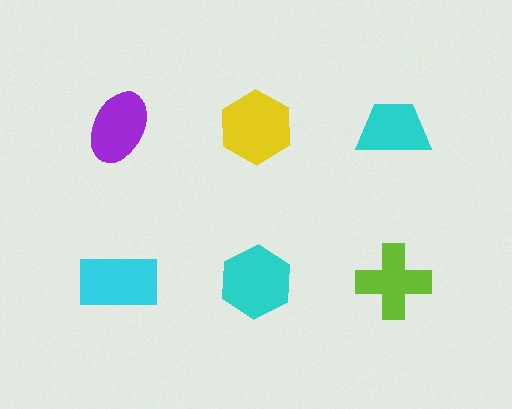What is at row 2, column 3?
A lime cross.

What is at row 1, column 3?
A cyan trapezoid.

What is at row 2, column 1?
A cyan rectangle.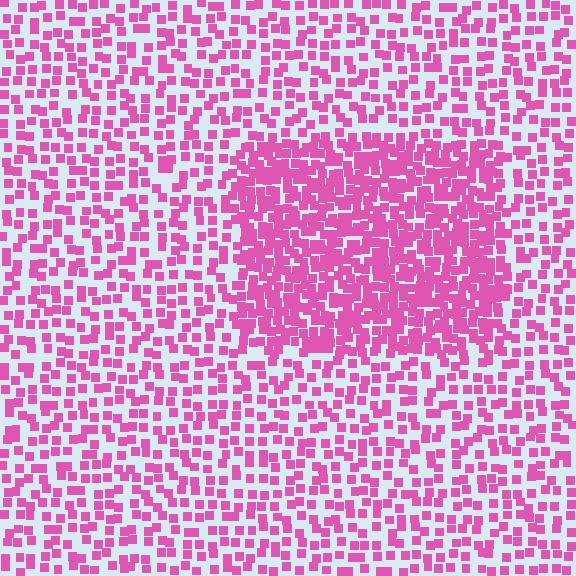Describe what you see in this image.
The image contains small pink elements arranged at two different densities. A rectangle-shaped region is visible where the elements are more densely packed than the surrounding area.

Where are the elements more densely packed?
The elements are more densely packed inside the rectangle boundary.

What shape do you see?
I see a rectangle.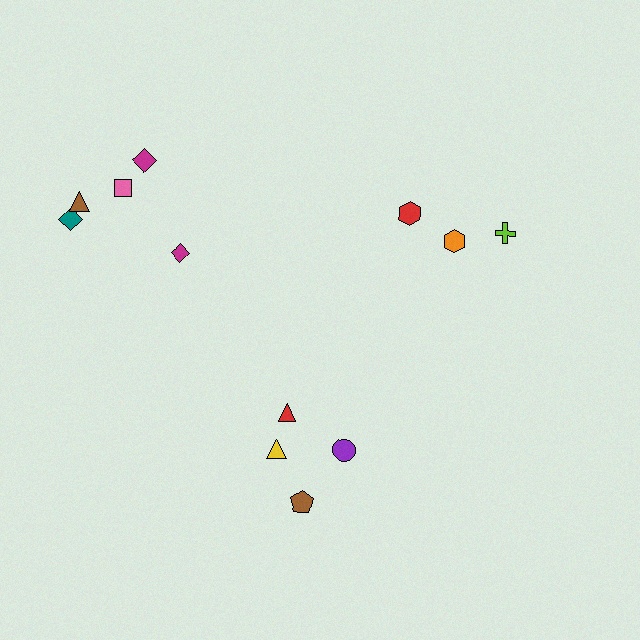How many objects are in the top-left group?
There are 5 objects.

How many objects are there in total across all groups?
There are 12 objects.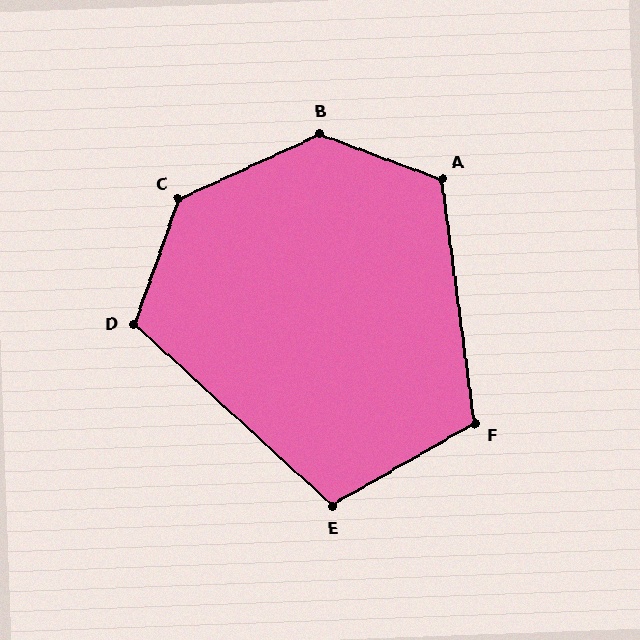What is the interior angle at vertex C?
Approximately 134 degrees (obtuse).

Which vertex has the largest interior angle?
B, at approximately 135 degrees.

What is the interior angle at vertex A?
Approximately 118 degrees (obtuse).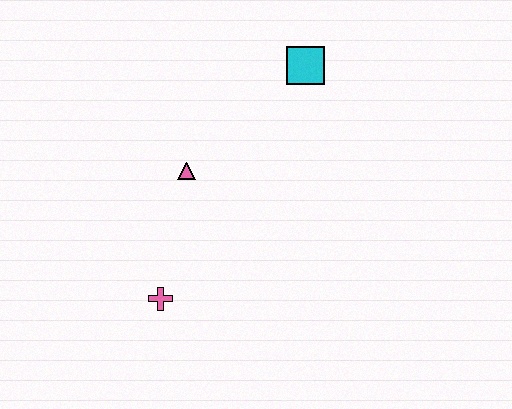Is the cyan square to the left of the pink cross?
No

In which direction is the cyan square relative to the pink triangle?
The cyan square is to the right of the pink triangle.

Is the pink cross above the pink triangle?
No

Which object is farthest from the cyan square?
The pink cross is farthest from the cyan square.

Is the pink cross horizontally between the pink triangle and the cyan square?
No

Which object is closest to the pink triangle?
The pink cross is closest to the pink triangle.